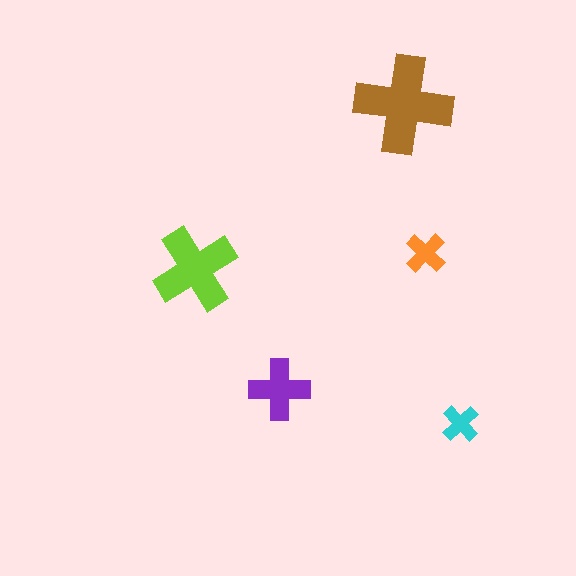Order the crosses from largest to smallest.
the brown one, the lime one, the purple one, the orange one, the cyan one.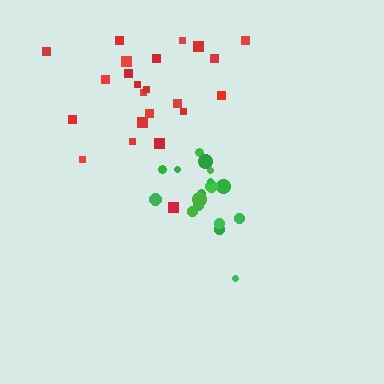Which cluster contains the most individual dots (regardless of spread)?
Red (23).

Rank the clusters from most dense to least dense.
green, red.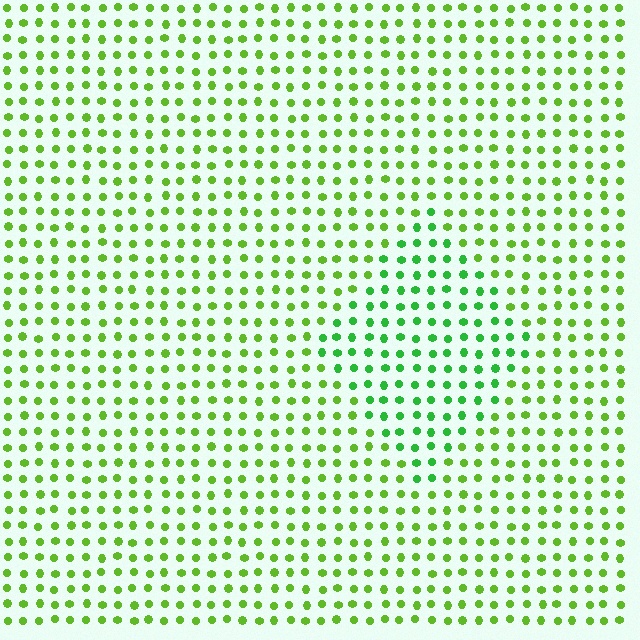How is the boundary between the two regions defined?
The boundary is defined purely by a slight shift in hue (about 29 degrees). Spacing, size, and orientation are identical on both sides.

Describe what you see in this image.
The image is filled with small lime elements in a uniform arrangement. A diamond-shaped region is visible where the elements are tinted to a slightly different hue, forming a subtle color boundary.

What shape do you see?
I see a diamond.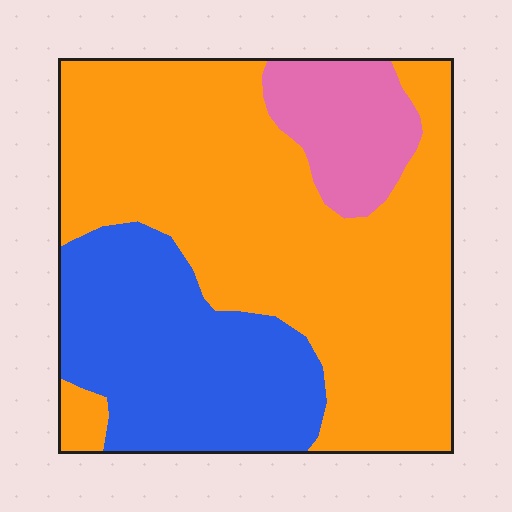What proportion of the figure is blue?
Blue takes up about one quarter (1/4) of the figure.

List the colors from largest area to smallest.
From largest to smallest: orange, blue, pink.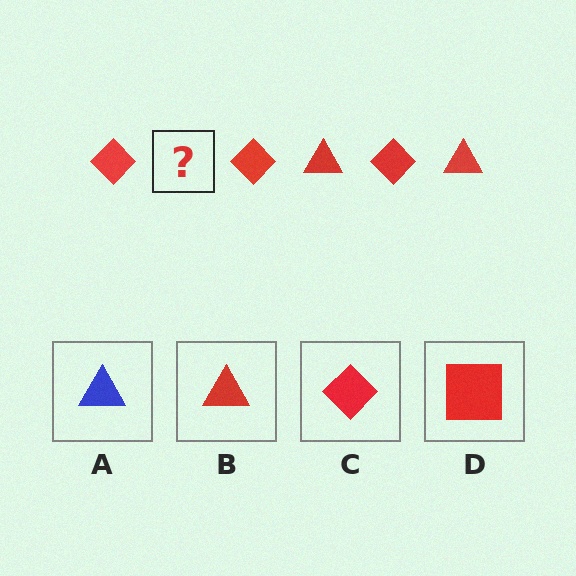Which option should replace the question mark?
Option B.